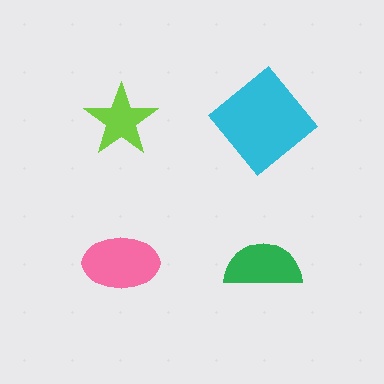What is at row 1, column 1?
A lime star.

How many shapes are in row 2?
2 shapes.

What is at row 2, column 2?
A green semicircle.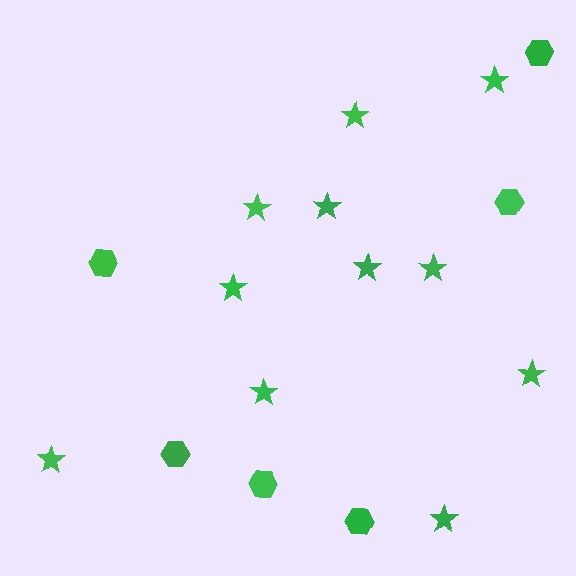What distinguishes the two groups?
There are 2 groups: one group of hexagons (6) and one group of stars (11).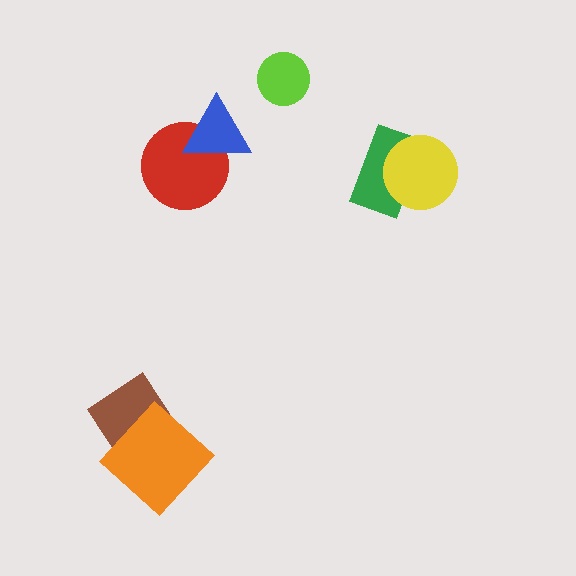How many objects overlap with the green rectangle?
1 object overlaps with the green rectangle.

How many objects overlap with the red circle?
1 object overlaps with the red circle.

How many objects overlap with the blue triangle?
1 object overlaps with the blue triangle.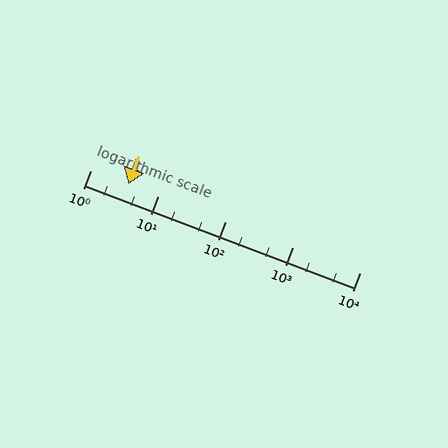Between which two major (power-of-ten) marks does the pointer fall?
The pointer is between 1 and 10.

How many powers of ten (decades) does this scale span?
The scale spans 4 decades, from 1 to 10000.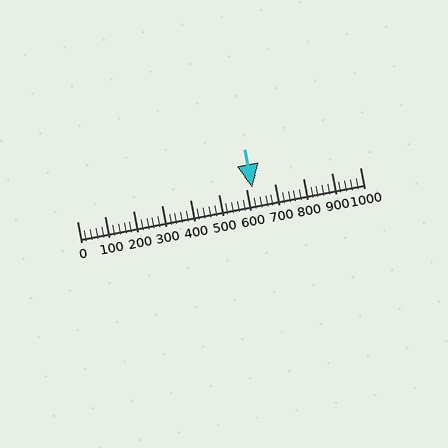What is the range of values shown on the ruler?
The ruler shows values from 0 to 1000.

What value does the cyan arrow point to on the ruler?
The cyan arrow points to approximately 620.